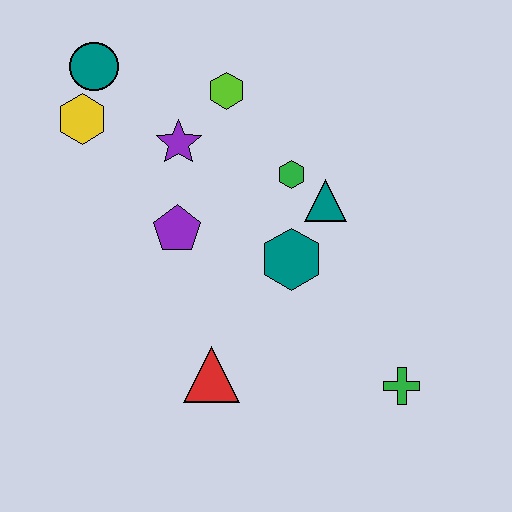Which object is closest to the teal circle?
The yellow hexagon is closest to the teal circle.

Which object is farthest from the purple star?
The green cross is farthest from the purple star.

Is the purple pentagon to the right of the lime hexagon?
No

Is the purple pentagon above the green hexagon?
No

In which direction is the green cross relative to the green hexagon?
The green cross is below the green hexagon.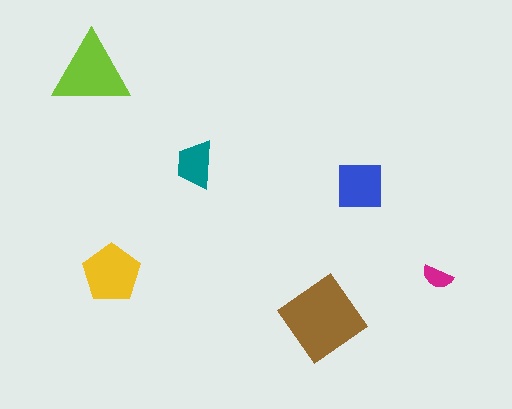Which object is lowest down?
The brown diamond is bottommost.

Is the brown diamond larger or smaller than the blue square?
Larger.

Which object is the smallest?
The magenta semicircle.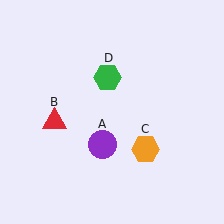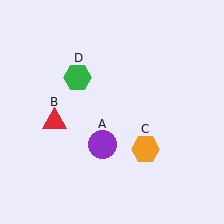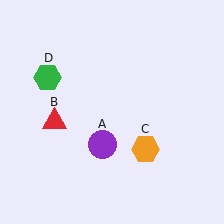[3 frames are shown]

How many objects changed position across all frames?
1 object changed position: green hexagon (object D).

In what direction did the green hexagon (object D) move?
The green hexagon (object D) moved left.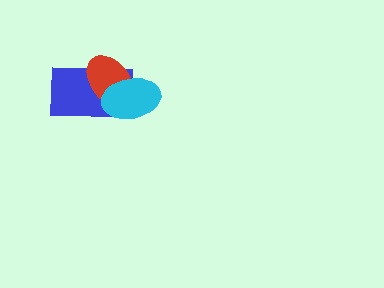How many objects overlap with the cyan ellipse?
2 objects overlap with the cyan ellipse.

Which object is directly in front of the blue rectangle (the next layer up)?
The red ellipse is directly in front of the blue rectangle.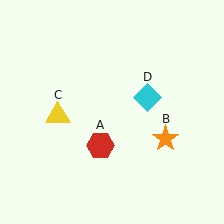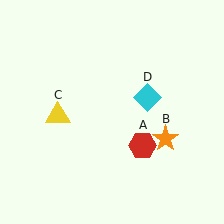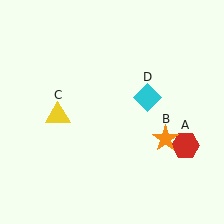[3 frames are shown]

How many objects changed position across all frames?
1 object changed position: red hexagon (object A).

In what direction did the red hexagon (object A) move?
The red hexagon (object A) moved right.